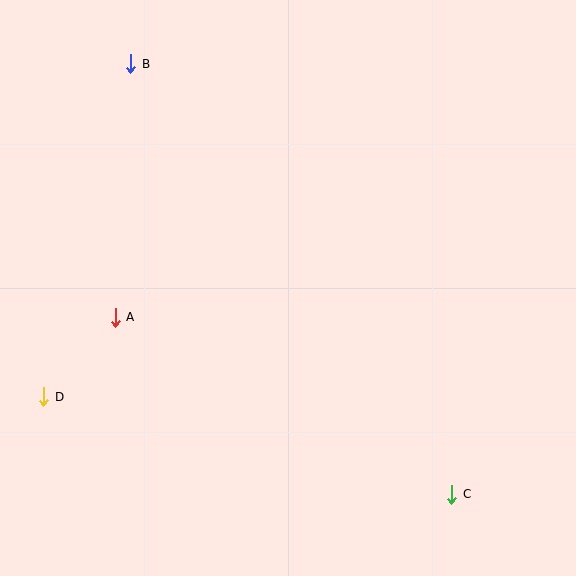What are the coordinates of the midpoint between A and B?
The midpoint between A and B is at (123, 190).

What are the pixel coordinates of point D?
Point D is at (44, 397).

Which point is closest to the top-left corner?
Point B is closest to the top-left corner.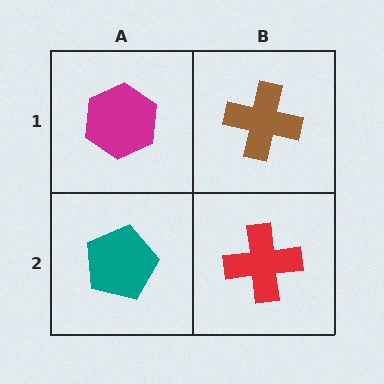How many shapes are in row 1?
2 shapes.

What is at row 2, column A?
A teal pentagon.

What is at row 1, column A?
A magenta hexagon.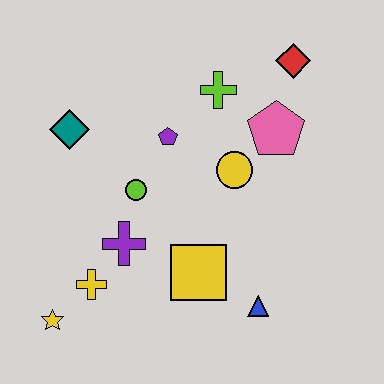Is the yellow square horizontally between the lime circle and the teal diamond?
No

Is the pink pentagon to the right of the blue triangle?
Yes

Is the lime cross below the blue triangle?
No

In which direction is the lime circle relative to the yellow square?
The lime circle is above the yellow square.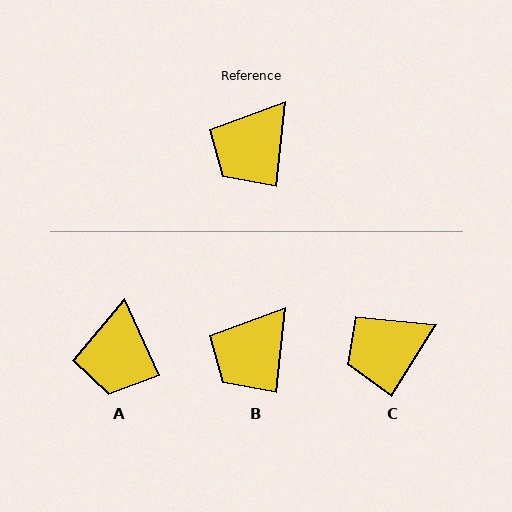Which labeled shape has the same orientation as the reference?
B.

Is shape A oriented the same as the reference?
No, it is off by about 30 degrees.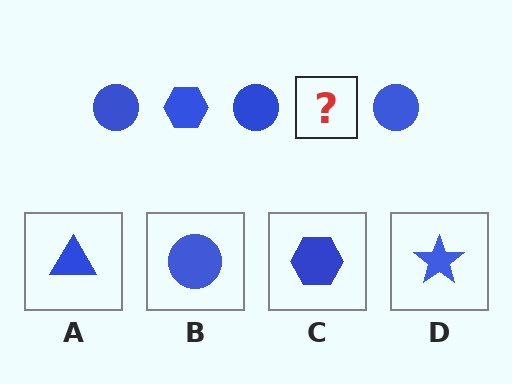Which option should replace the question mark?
Option C.